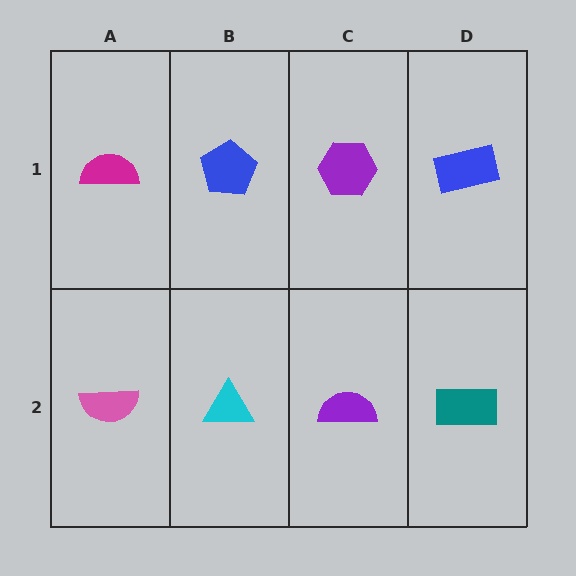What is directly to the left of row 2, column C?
A cyan triangle.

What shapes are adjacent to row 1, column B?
A cyan triangle (row 2, column B), a magenta semicircle (row 1, column A), a purple hexagon (row 1, column C).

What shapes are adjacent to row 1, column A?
A pink semicircle (row 2, column A), a blue pentagon (row 1, column B).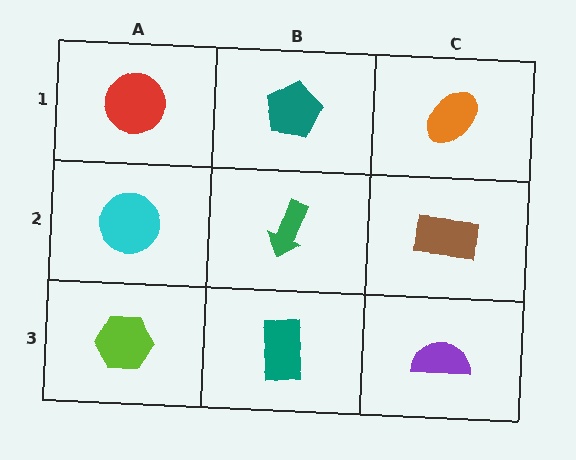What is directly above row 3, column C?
A brown rectangle.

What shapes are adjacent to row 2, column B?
A teal pentagon (row 1, column B), a teal rectangle (row 3, column B), a cyan circle (row 2, column A), a brown rectangle (row 2, column C).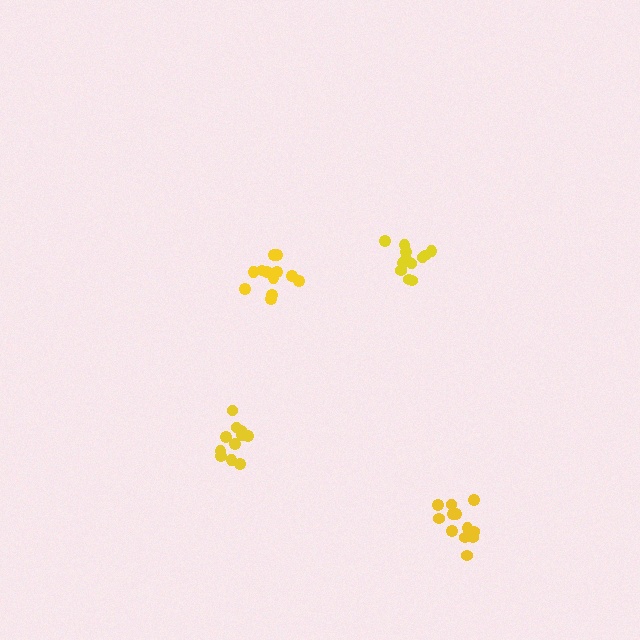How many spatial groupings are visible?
There are 4 spatial groupings.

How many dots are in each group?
Group 1: 12 dots, Group 2: 13 dots, Group 3: 12 dots, Group 4: 11 dots (48 total).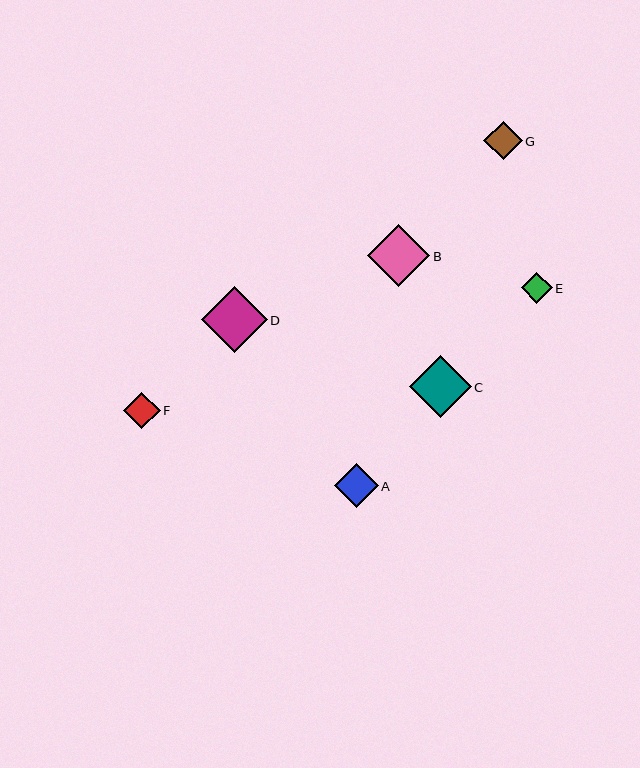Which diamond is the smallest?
Diamond E is the smallest with a size of approximately 31 pixels.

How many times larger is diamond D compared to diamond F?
Diamond D is approximately 1.8 times the size of diamond F.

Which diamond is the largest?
Diamond D is the largest with a size of approximately 66 pixels.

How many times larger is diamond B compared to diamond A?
Diamond B is approximately 1.4 times the size of diamond A.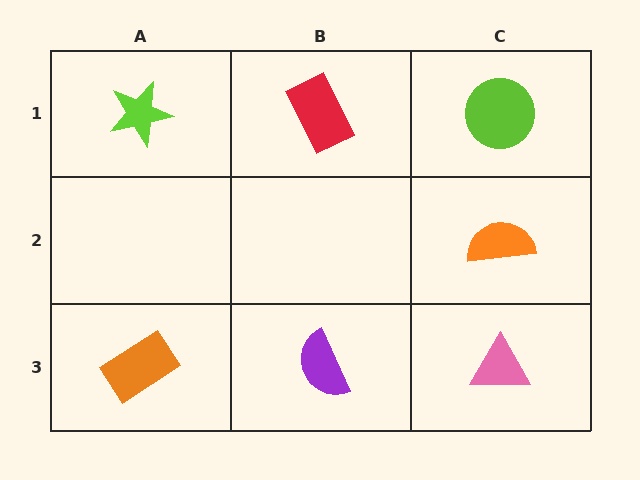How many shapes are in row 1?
3 shapes.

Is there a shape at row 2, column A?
No, that cell is empty.